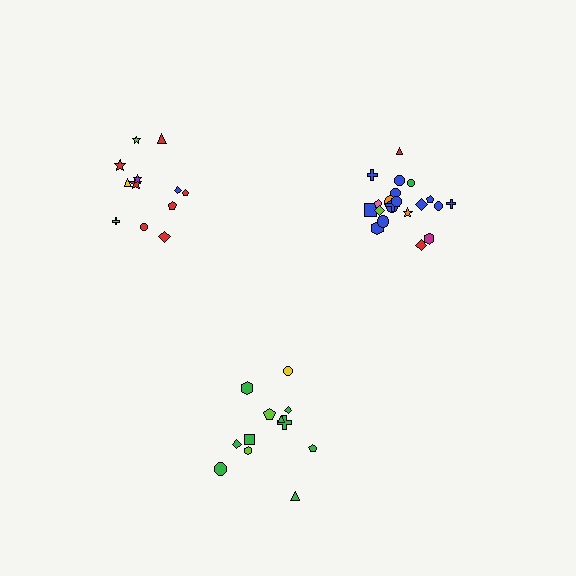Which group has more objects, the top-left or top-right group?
The top-right group.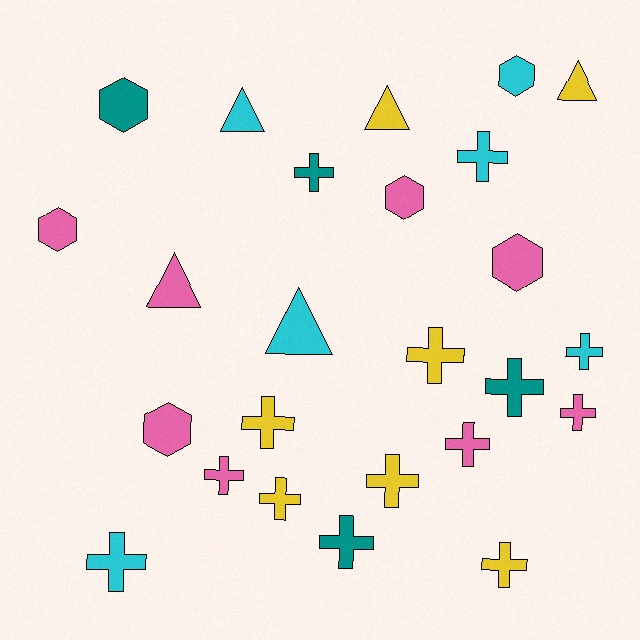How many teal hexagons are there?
There is 1 teal hexagon.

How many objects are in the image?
There are 25 objects.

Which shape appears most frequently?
Cross, with 14 objects.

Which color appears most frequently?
Pink, with 8 objects.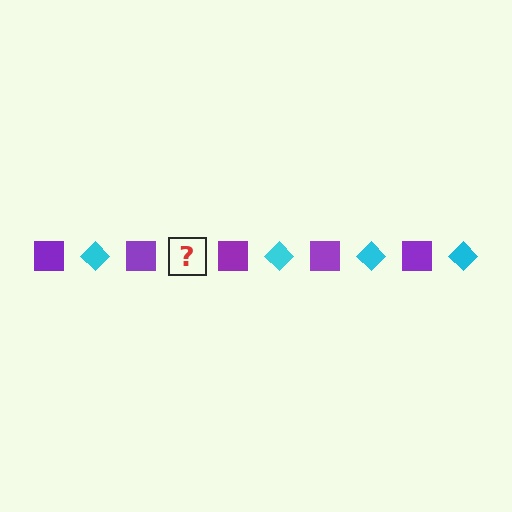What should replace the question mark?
The question mark should be replaced with a cyan diamond.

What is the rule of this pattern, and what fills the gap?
The rule is that the pattern alternates between purple square and cyan diamond. The gap should be filled with a cyan diamond.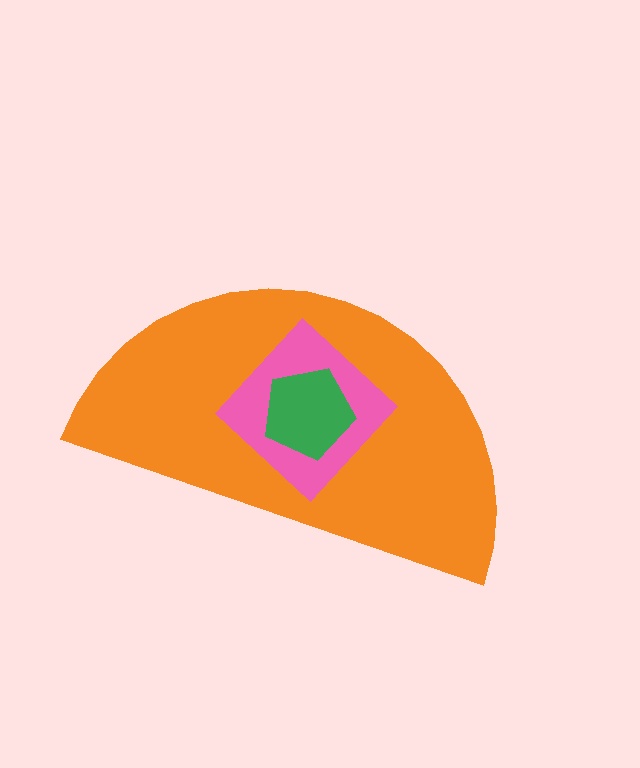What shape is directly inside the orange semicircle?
The pink diamond.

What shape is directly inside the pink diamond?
The green pentagon.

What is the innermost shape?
The green pentagon.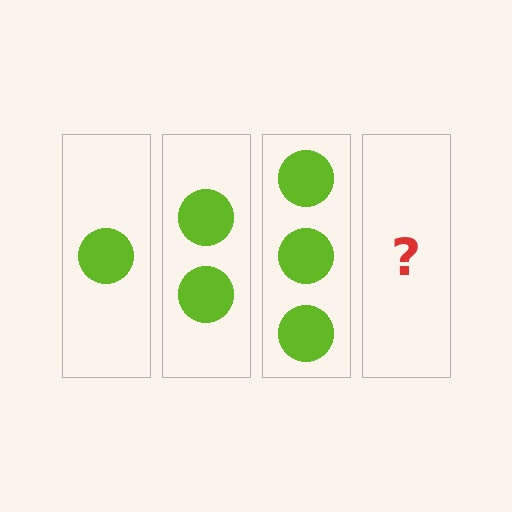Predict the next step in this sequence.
The next step is 4 circles.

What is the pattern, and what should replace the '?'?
The pattern is that each step adds one more circle. The '?' should be 4 circles.